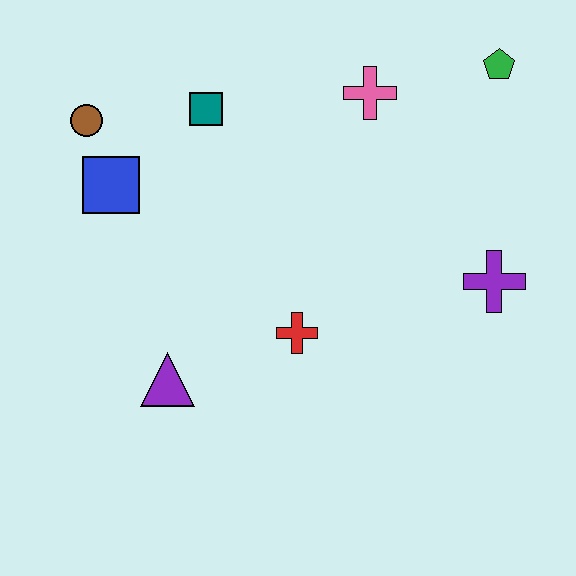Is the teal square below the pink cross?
Yes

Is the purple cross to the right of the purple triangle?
Yes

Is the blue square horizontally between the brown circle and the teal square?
Yes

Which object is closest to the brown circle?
The blue square is closest to the brown circle.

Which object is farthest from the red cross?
The green pentagon is farthest from the red cross.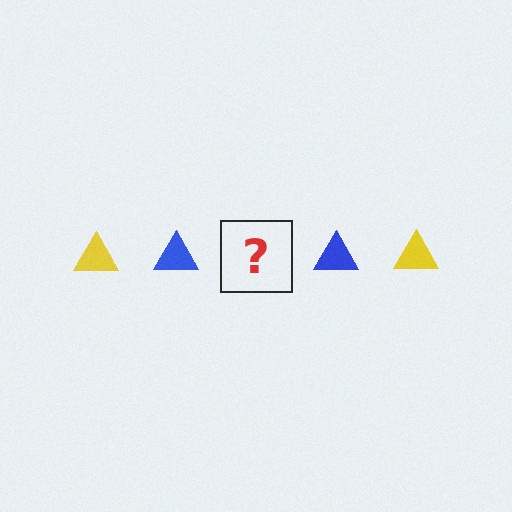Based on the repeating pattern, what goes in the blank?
The blank should be a yellow triangle.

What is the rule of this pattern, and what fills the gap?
The rule is that the pattern cycles through yellow, blue triangles. The gap should be filled with a yellow triangle.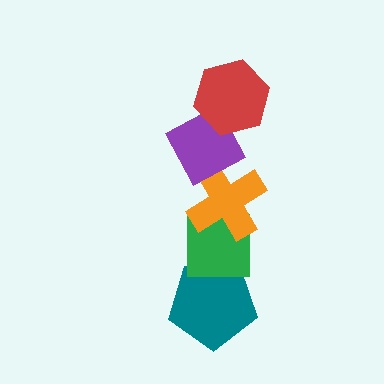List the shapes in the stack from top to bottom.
From top to bottom: the red hexagon, the purple diamond, the orange cross, the green square, the teal pentagon.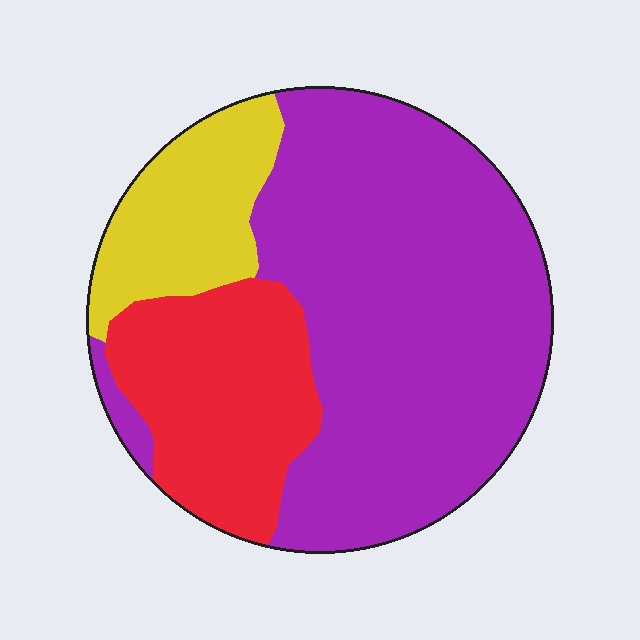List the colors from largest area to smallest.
From largest to smallest: purple, red, yellow.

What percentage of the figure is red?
Red takes up about one quarter (1/4) of the figure.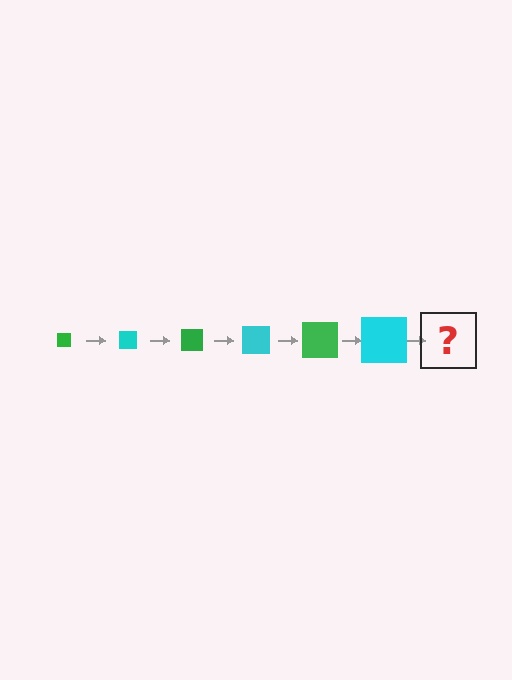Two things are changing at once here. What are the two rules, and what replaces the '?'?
The two rules are that the square grows larger each step and the color cycles through green and cyan. The '?' should be a green square, larger than the previous one.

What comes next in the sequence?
The next element should be a green square, larger than the previous one.